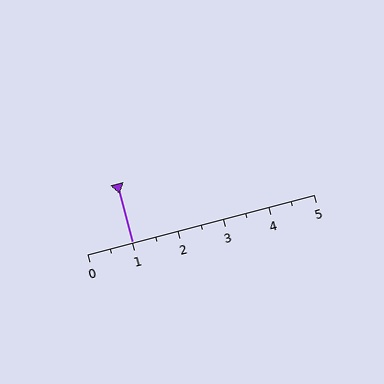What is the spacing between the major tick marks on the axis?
The major ticks are spaced 1 apart.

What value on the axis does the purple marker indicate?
The marker indicates approximately 1.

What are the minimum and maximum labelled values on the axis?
The axis runs from 0 to 5.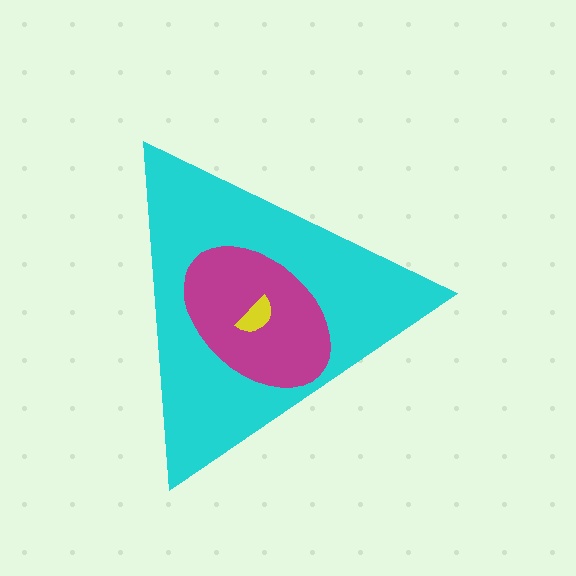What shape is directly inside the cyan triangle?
The magenta ellipse.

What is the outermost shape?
The cyan triangle.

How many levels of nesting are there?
3.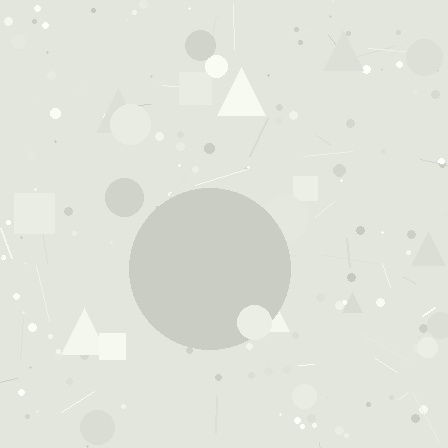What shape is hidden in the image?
A circle is hidden in the image.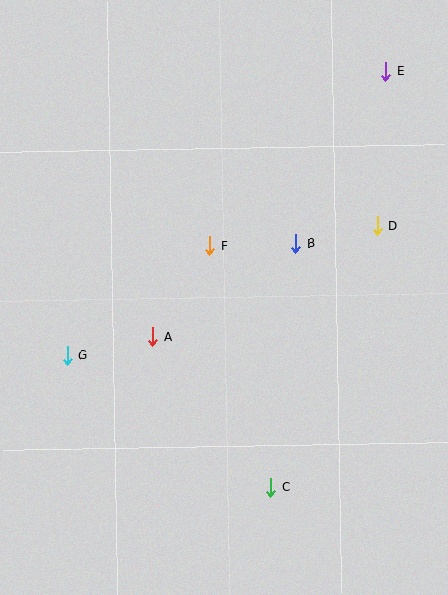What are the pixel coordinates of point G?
Point G is at (67, 356).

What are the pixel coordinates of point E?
Point E is at (386, 71).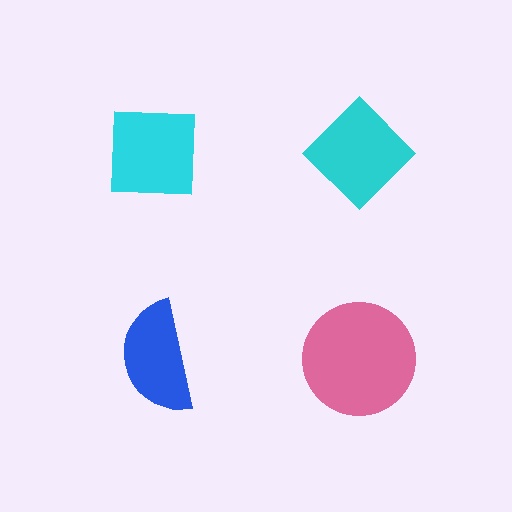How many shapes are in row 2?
2 shapes.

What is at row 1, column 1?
A cyan square.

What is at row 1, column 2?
A cyan diamond.